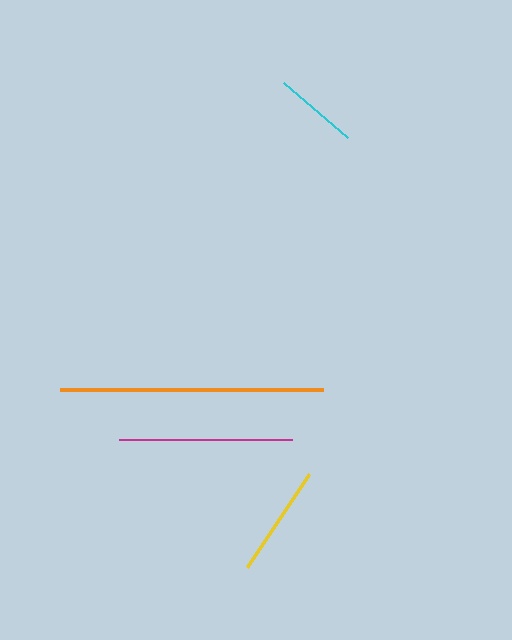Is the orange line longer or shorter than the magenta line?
The orange line is longer than the magenta line.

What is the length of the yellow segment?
The yellow segment is approximately 113 pixels long.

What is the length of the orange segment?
The orange segment is approximately 263 pixels long.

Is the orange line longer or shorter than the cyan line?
The orange line is longer than the cyan line.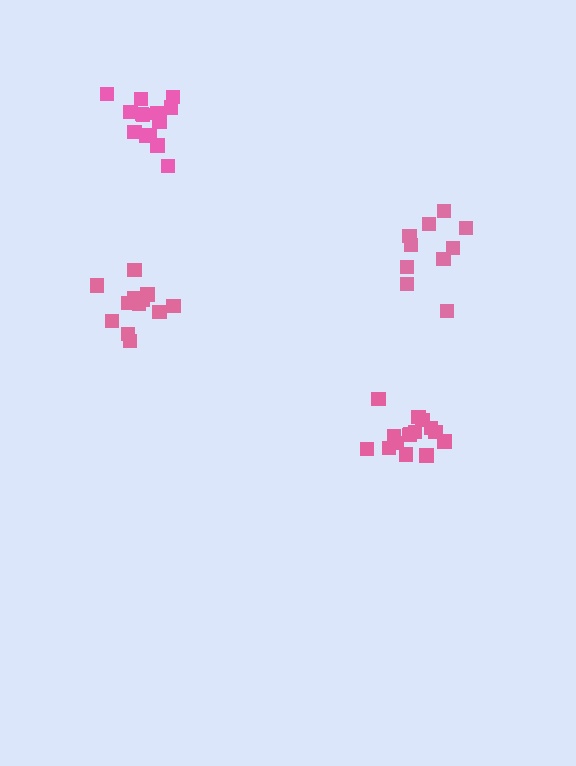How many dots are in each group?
Group 1: 15 dots, Group 2: 10 dots, Group 3: 12 dots, Group 4: 14 dots (51 total).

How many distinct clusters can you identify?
There are 4 distinct clusters.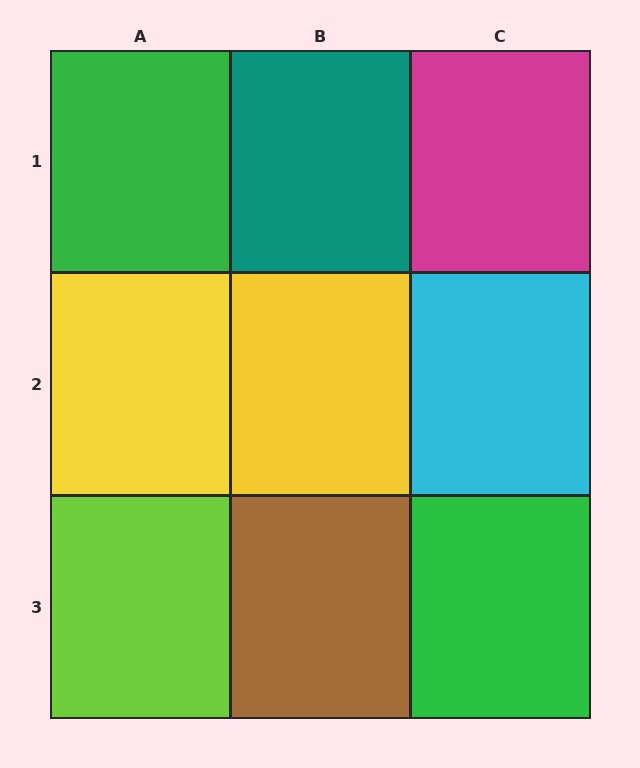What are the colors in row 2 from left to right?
Yellow, yellow, cyan.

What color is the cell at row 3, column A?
Lime.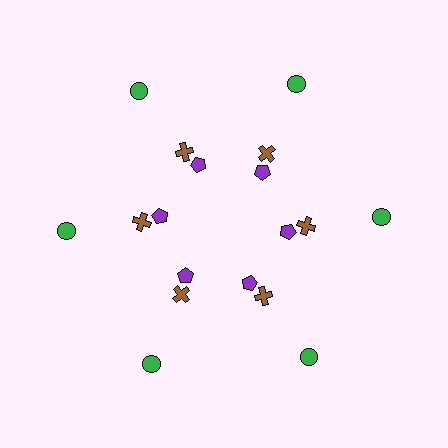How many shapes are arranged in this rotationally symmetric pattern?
There are 18 shapes, arranged in 6 groups of 3.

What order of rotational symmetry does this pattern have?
This pattern has 6-fold rotational symmetry.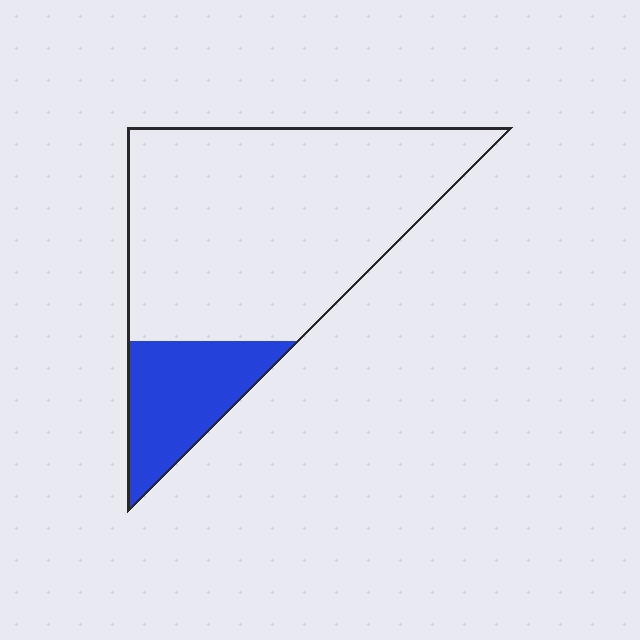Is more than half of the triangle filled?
No.